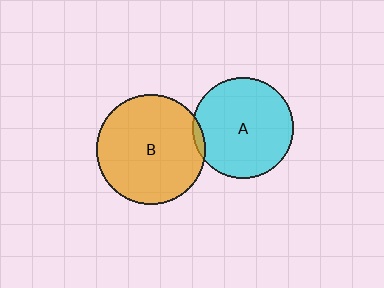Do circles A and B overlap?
Yes.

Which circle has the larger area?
Circle B (orange).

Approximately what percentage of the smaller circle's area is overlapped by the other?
Approximately 5%.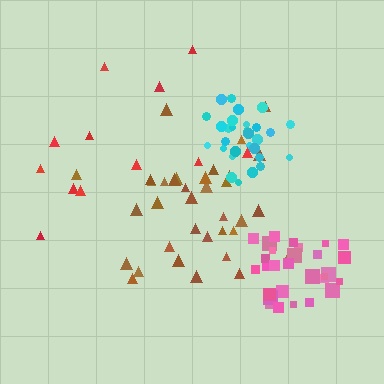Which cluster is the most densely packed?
Cyan.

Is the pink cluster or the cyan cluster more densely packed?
Cyan.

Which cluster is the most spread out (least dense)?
Red.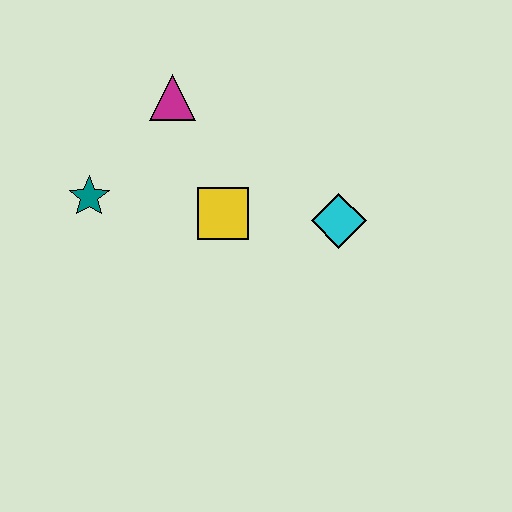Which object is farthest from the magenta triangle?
The cyan diamond is farthest from the magenta triangle.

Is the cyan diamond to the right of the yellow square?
Yes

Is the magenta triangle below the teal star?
No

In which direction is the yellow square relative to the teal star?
The yellow square is to the right of the teal star.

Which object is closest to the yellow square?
The cyan diamond is closest to the yellow square.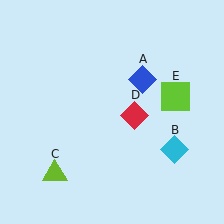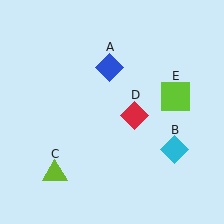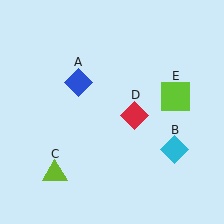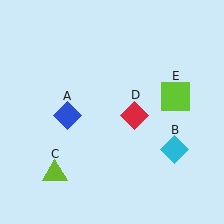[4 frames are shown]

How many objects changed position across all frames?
1 object changed position: blue diamond (object A).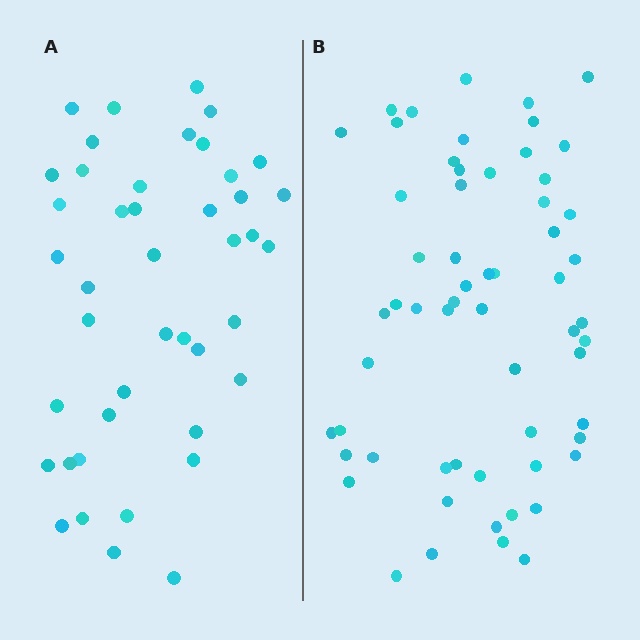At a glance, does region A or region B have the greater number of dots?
Region B (the right region) has more dots.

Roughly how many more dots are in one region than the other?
Region B has approximately 15 more dots than region A.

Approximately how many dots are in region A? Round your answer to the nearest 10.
About 40 dots. (The exact count is 43, which rounds to 40.)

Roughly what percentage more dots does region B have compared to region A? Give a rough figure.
About 40% more.